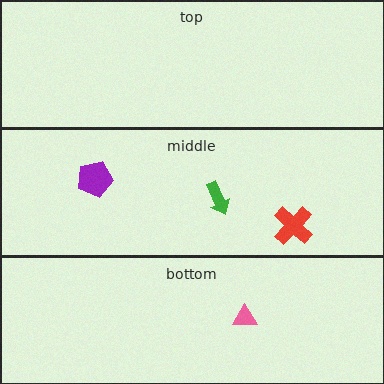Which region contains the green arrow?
The middle region.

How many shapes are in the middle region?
3.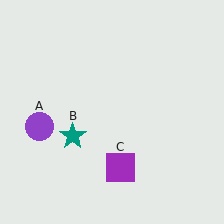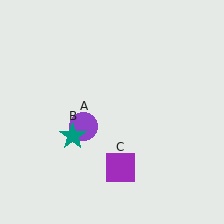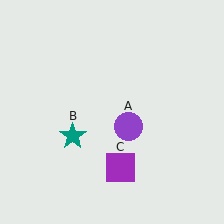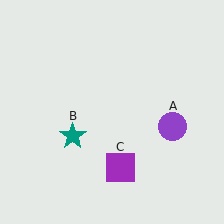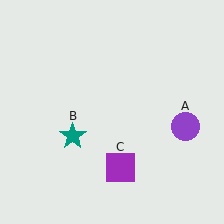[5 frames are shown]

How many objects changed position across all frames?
1 object changed position: purple circle (object A).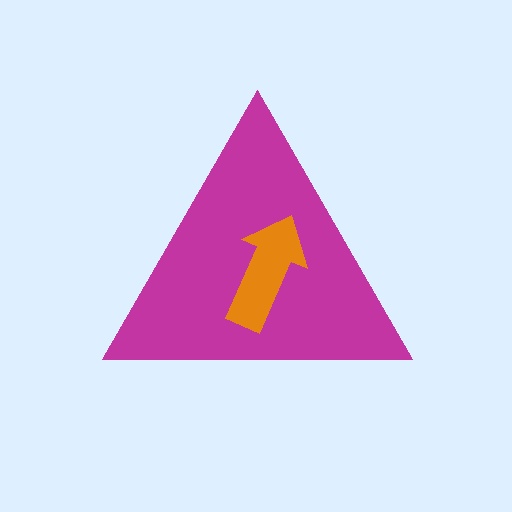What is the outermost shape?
The magenta triangle.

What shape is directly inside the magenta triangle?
The orange arrow.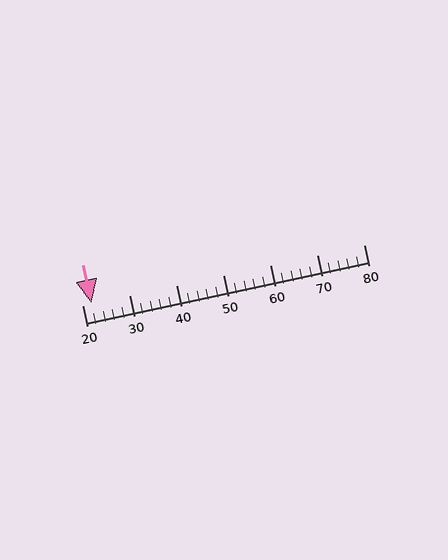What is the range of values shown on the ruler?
The ruler shows values from 20 to 80.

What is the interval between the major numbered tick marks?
The major tick marks are spaced 10 units apart.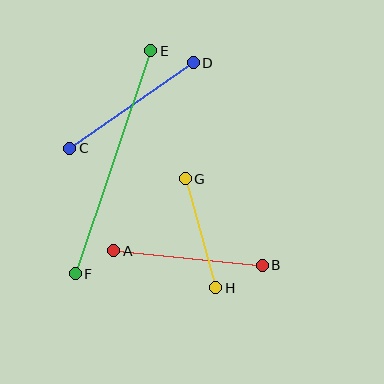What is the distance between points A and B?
The distance is approximately 149 pixels.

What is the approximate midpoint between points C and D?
The midpoint is at approximately (131, 105) pixels.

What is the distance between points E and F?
The distance is approximately 235 pixels.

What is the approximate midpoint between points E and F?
The midpoint is at approximately (113, 162) pixels.